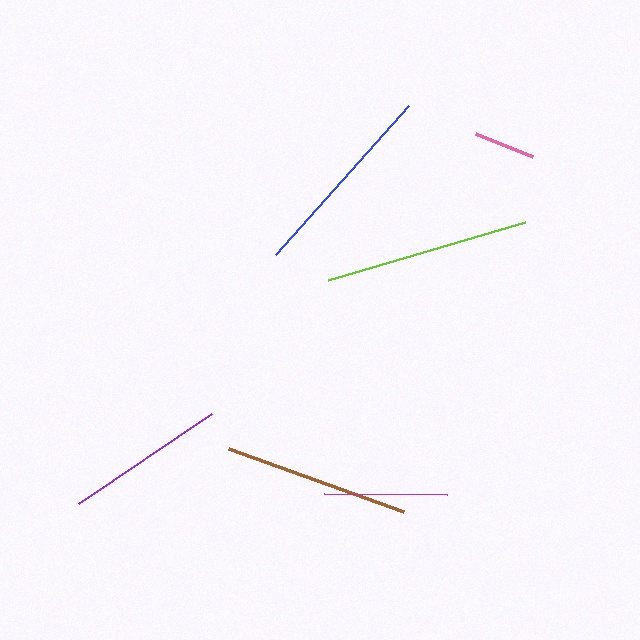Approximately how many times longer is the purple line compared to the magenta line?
The purple line is approximately 1.3 times the length of the magenta line.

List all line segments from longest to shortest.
From longest to shortest: lime, blue, brown, purple, magenta, pink.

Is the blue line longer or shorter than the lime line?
The lime line is longer than the blue line.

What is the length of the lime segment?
The lime segment is approximately 205 pixels long.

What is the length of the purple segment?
The purple segment is approximately 160 pixels long.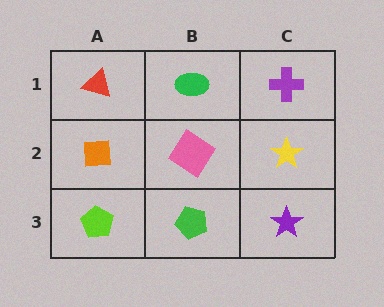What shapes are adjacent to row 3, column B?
A pink diamond (row 2, column B), a lime pentagon (row 3, column A), a purple star (row 3, column C).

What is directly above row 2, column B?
A green ellipse.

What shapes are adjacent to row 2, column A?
A red triangle (row 1, column A), a lime pentagon (row 3, column A), a pink diamond (row 2, column B).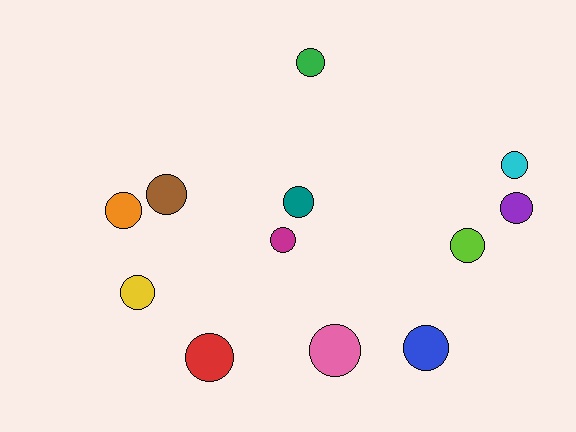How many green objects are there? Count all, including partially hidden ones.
There is 1 green object.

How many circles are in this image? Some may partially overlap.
There are 12 circles.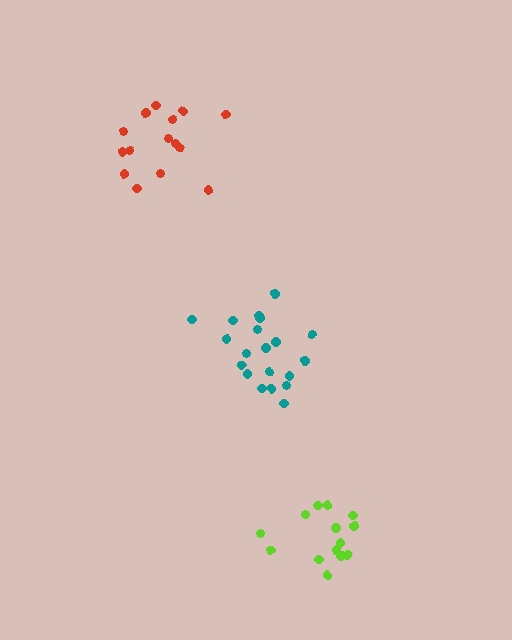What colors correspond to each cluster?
The clusters are colored: teal, red, lime.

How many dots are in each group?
Group 1: 20 dots, Group 2: 15 dots, Group 3: 14 dots (49 total).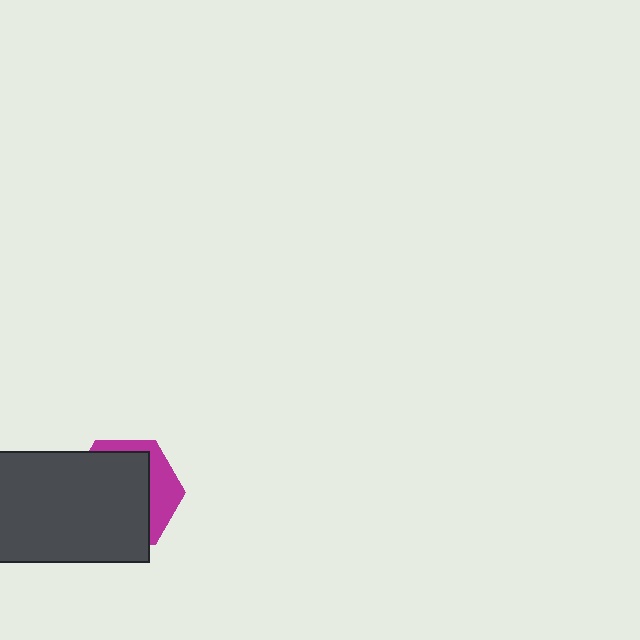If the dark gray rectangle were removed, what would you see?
You would see the complete magenta hexagon.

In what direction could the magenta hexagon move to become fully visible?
The magenta hexagon could move toward the upper-right. That would shift it out from behind the dark gray rectangle entirely.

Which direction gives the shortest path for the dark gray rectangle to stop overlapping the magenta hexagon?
Moving toward the lower-left gives the shortest separation.